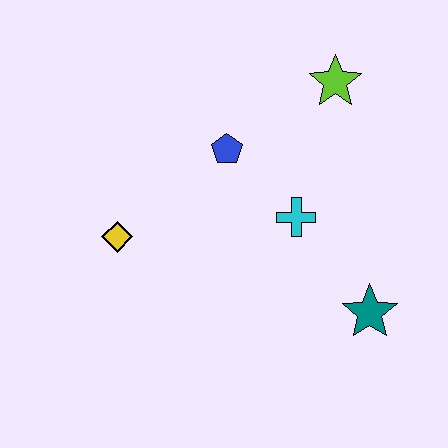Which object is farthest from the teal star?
The yellow diamond is farthest from the teal star.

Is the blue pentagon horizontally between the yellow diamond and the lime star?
Yes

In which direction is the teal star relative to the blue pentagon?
The teal star is below the blue pentagon.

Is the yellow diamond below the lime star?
Yes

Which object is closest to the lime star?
The blue pentagon is closest to the lime star.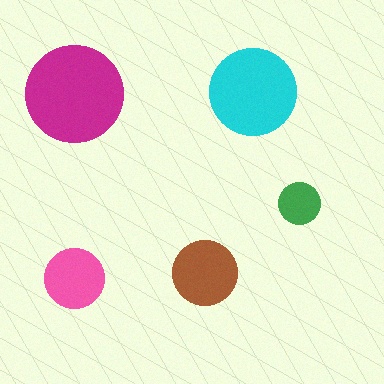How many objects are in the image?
There are 5 objects in the image.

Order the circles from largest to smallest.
the magenta one, the cyan one, the brown one, the pink one, the green one.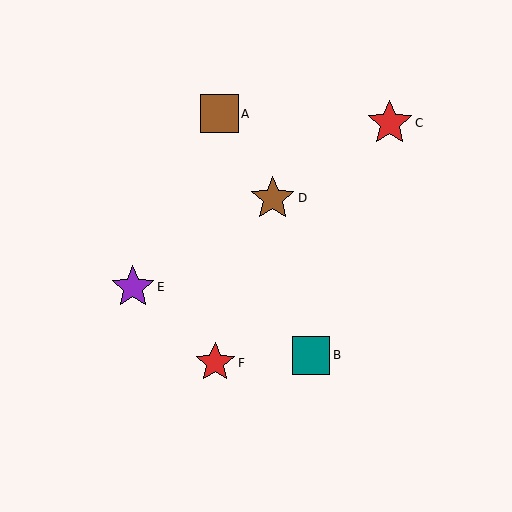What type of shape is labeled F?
Shape F is a red star.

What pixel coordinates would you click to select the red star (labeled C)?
Click at (390, 123) to select the red star C.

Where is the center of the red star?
The center of the red star is at (390, 123).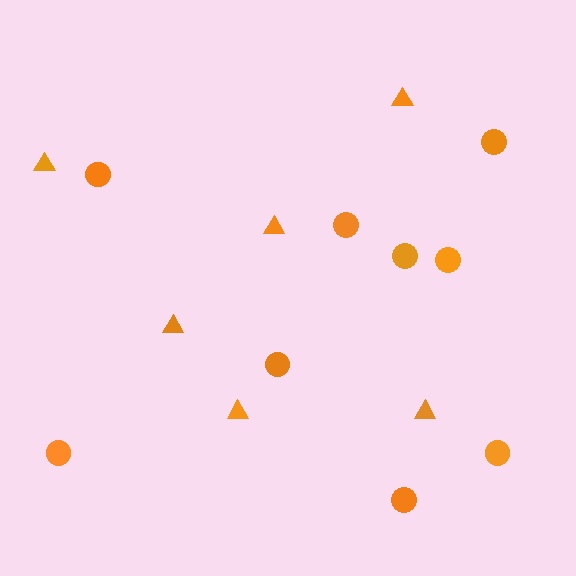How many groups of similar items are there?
There are 2 groups: one group of circles (9) and one group of triangles (6).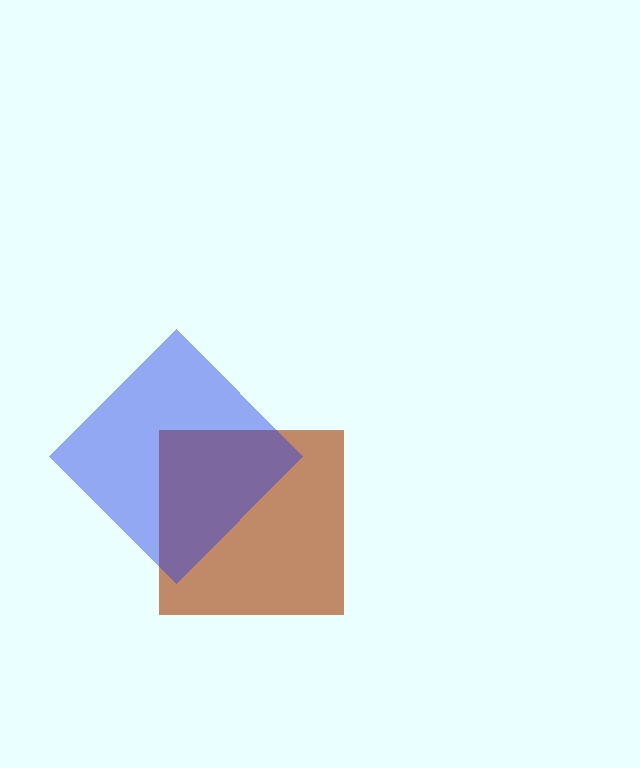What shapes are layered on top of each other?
The layered shapes are: a brown square, a blue diamond.